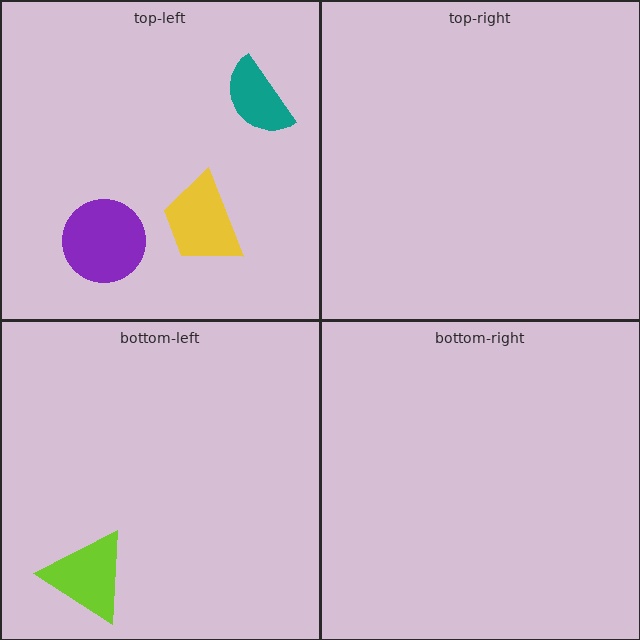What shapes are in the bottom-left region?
The lime triangle.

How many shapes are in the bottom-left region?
1.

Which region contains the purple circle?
The top-left region.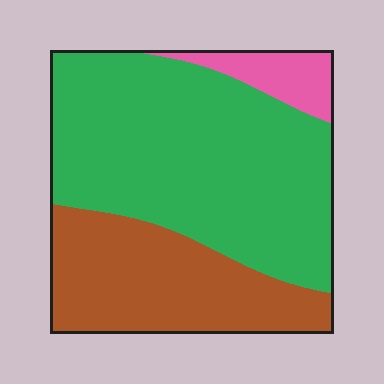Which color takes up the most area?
Green, at roughly 60%.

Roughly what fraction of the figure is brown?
Brown takes up about one third (1/3) of the figure.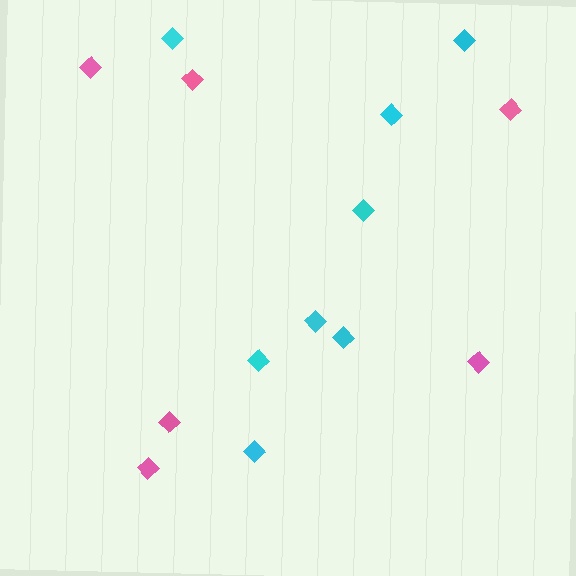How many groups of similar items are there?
There are 2 groups: one group of cyan diamonds (8) and one group of pink diamonds (6).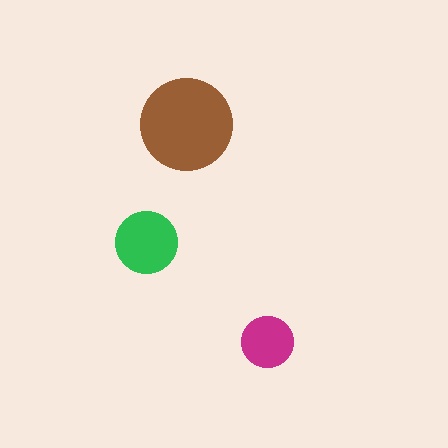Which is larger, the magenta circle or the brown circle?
The brown one.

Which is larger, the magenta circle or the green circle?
The green one.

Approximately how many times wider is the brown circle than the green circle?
About 1.5 times wider.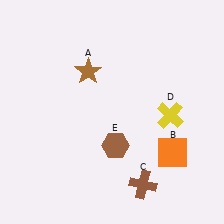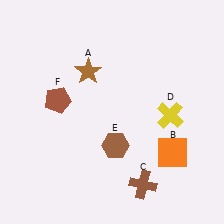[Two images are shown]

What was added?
A brown pentagon (F) was added in Image 2.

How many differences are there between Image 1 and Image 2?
There is 1 difference between the two images.